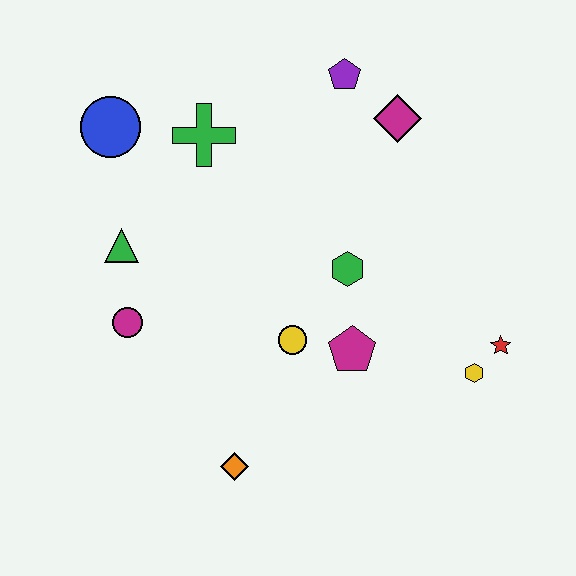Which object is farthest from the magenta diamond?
The orange diamond is farthest from the magenta diamond.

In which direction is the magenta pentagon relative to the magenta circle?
The magenta pentagon is to the right of the magenta circle.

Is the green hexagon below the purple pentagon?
Yes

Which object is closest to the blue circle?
The green cross is closest to the blue circle.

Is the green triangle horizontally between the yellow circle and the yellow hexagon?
No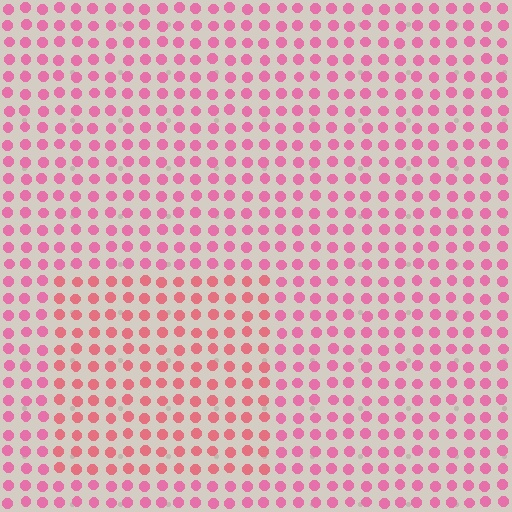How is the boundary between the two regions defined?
The boundary is defined purely by a slight shift in hue (about 21 degrees). Spacing, size, and orientation are identical on both sides.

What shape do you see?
I see a rectangle.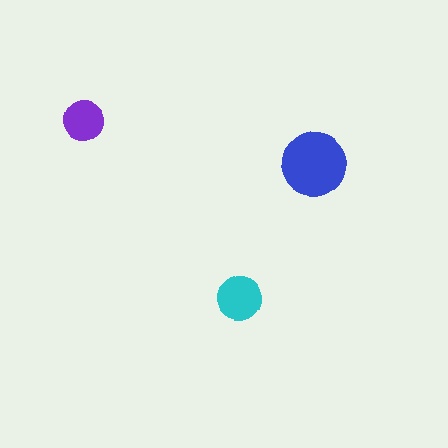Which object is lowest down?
The cyan circle is bottommost.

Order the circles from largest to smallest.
the blue one, the cyan one, the purple one.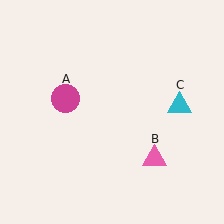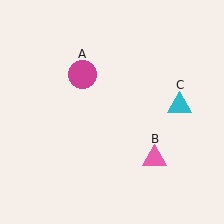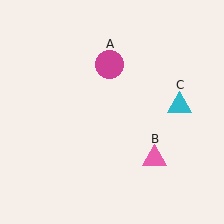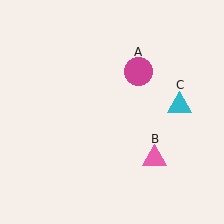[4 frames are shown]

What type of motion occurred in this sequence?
The magenta circle (object A) rotated clockwise around the center of the scene.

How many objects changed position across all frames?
1 object changed position: magenta circle (object A).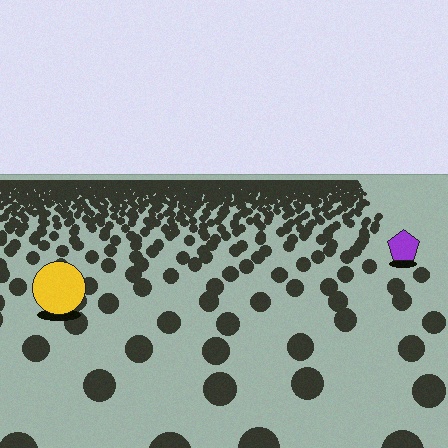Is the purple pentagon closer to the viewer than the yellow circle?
No. The yellow circle is closer — you can tell from the texture gradient: the ground texture is coarser near it.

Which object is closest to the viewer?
The yellow circle is closest. The texture marks near it are larger and more spread out.